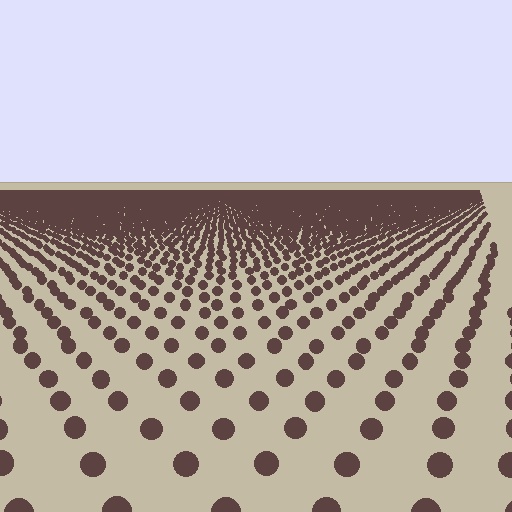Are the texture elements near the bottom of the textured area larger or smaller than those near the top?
Larger. Near the bottom, elements are closer to the viewer and appear at a bigger on-screen size.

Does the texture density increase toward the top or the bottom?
Density increases toward the top.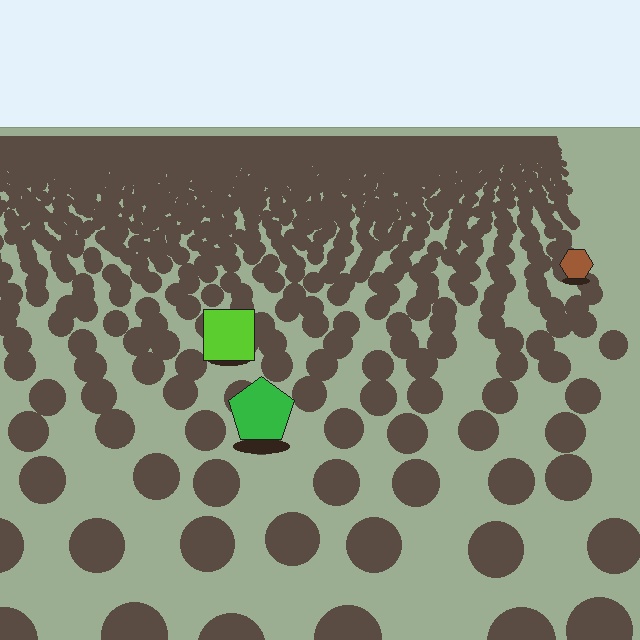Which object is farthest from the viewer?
The brown hexagon is farthest from the viewer. It appears smaller and the ground texture around it is denser.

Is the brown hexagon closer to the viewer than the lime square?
No. The lime square is closer — you can tell from the texture gradient: the ground texture is coarser near it.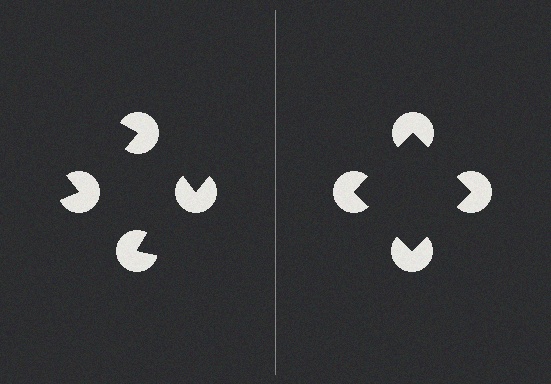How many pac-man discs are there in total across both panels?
8 — 4 on each side.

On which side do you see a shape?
An illusory square appears on the right side. On the left side the wedge cuts are rotated, so no coherent shape forms.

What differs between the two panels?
The pac-man discs are positioned identically on both sides; only the wedge orientations differ. On the right they align to a square; on the left they are misaligned.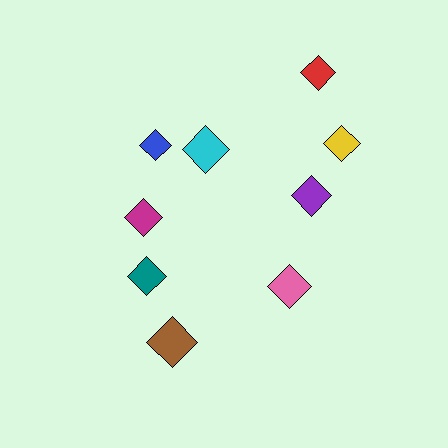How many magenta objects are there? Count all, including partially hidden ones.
There is 1 magenta object.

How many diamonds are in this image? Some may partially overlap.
There are 9 diamonds.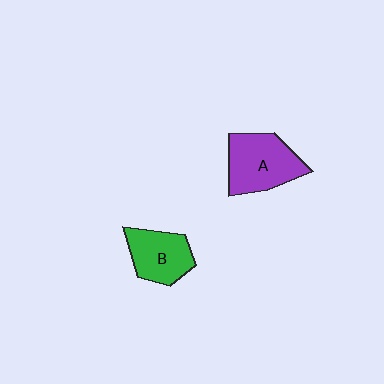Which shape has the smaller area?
Shape B (green).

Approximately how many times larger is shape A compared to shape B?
Approximately 1.3 times.